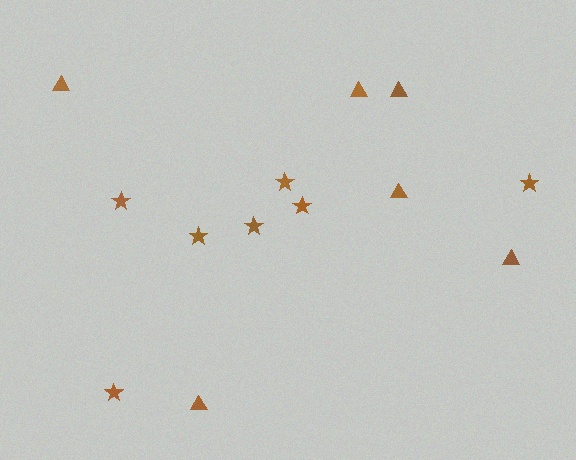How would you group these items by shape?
There are 2 groups: one group of triangles (6) and one group of stars (7).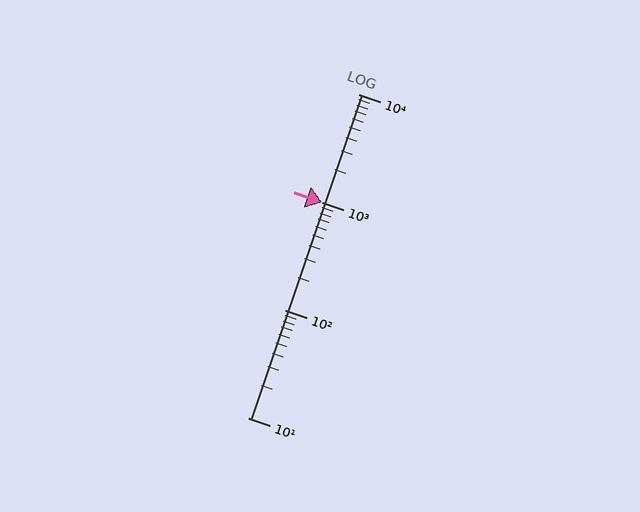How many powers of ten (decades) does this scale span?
The scale spans 3 decades, from 10 to 10000.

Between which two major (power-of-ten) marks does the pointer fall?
The pointer is between 1000 and 10000.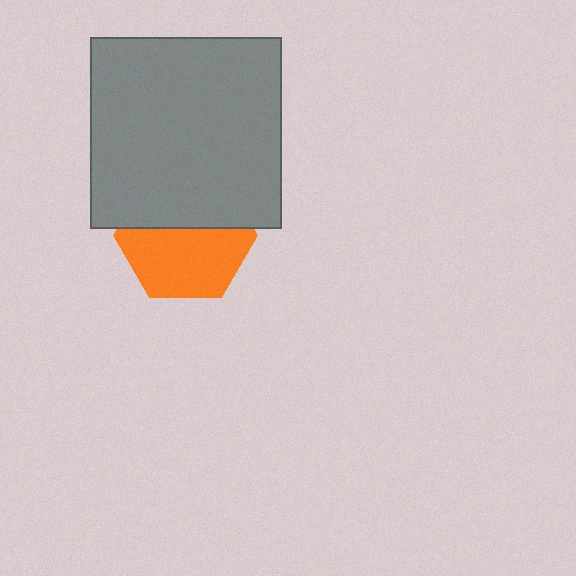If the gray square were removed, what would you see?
You would see the complete orange hexagon.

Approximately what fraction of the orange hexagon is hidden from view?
Roughly 44% of the orange hexagon is hidden behind the gray square.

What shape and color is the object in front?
The object in front is a gray square.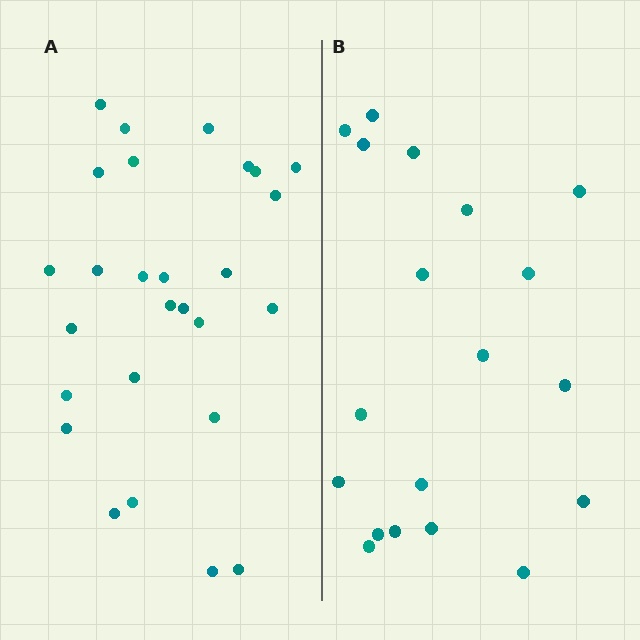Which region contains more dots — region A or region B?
Region A (the left region) has more dots.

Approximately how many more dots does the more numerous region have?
Region A has roughly 8 or so more dots than region B.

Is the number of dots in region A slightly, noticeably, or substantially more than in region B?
Region A has noticeably more, but not dramatically so. The ratio is roughly 1.4 to 1.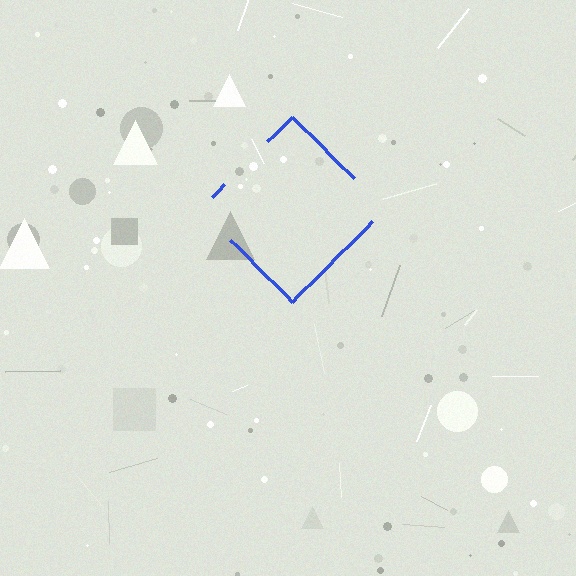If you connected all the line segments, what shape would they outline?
They would outline a diamond.